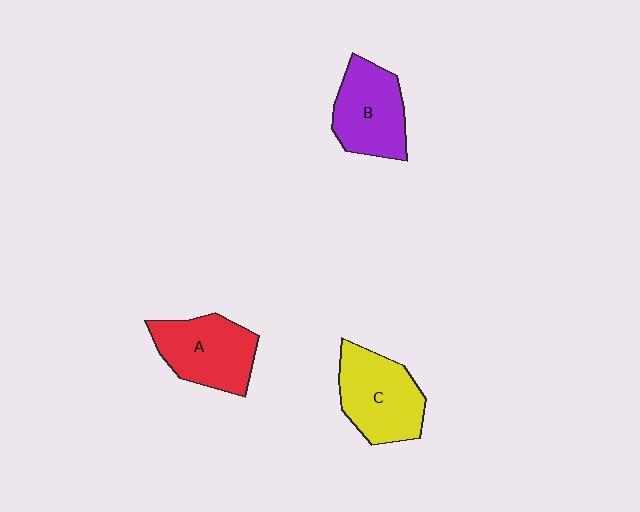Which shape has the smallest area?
Shape B (purple).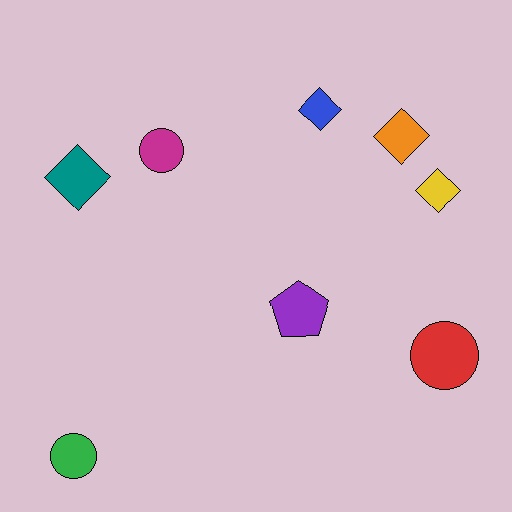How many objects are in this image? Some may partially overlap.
There are 8 objects.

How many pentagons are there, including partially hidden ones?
There is 1 pentagon.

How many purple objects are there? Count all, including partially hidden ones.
There is 1 purple object.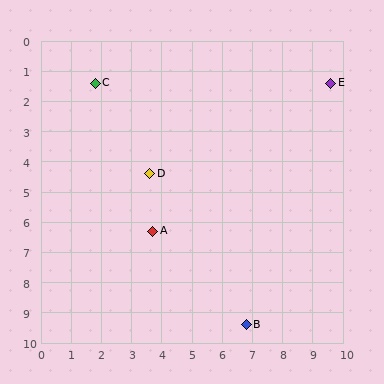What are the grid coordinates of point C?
Point C is at approximately (1.8, 1.4).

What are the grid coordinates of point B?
Point B is at approximately (6.8, 9.4).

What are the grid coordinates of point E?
Point E is at approximately (9.6, 1.4).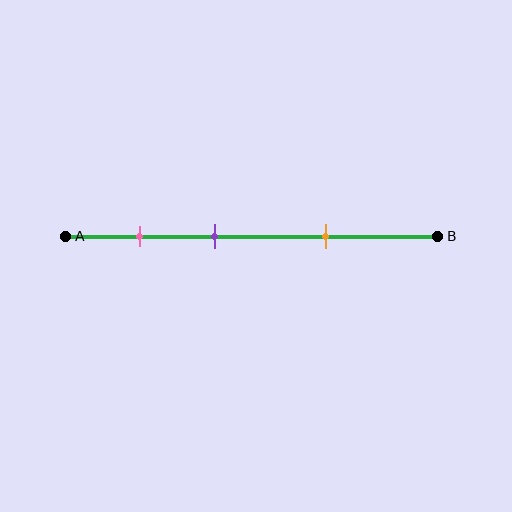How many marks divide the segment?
There are 3 marks dividing the segment.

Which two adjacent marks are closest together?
The pink and purple marks are the closest adjacent pair.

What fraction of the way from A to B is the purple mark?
The purple mark is approximately 40% (0.4) of the way from A to B.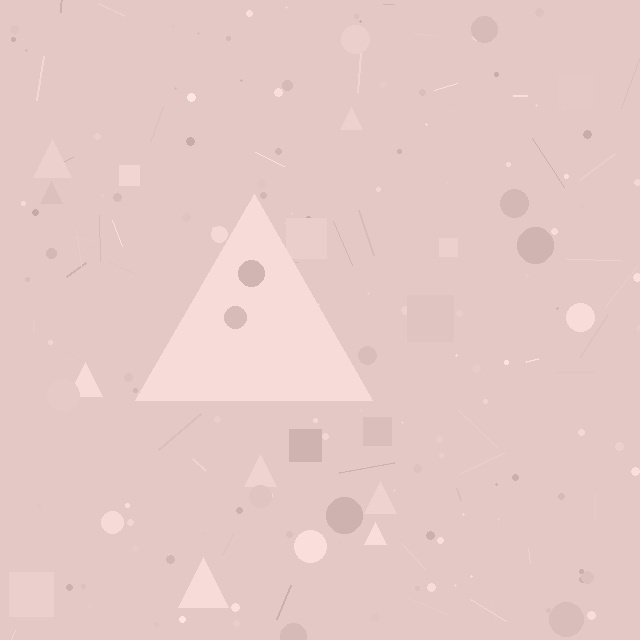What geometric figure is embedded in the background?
A triangle is embedded in the background.